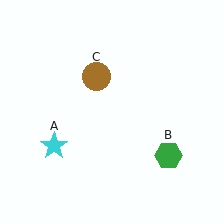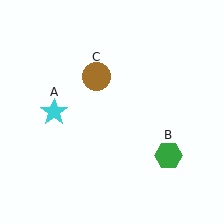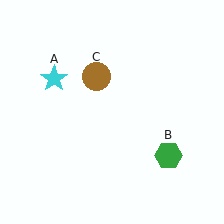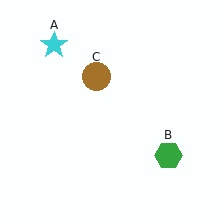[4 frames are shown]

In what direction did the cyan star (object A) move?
The cyan star (object A) moved up.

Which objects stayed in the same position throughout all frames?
Green hexagon (object B) and brown circle (object C) remained stationary.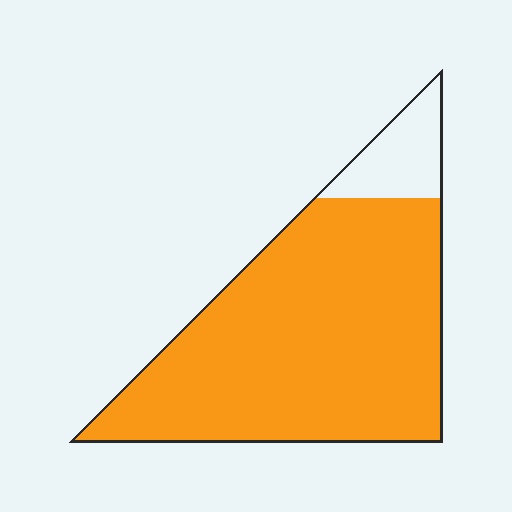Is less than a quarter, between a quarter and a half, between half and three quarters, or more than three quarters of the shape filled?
More than three quarters.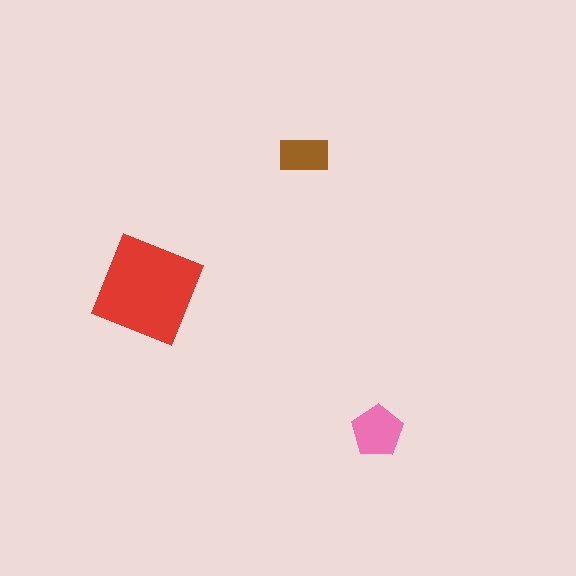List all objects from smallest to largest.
The brown rectangle, the pink pentagon, the red diamond.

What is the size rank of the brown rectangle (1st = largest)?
3rd.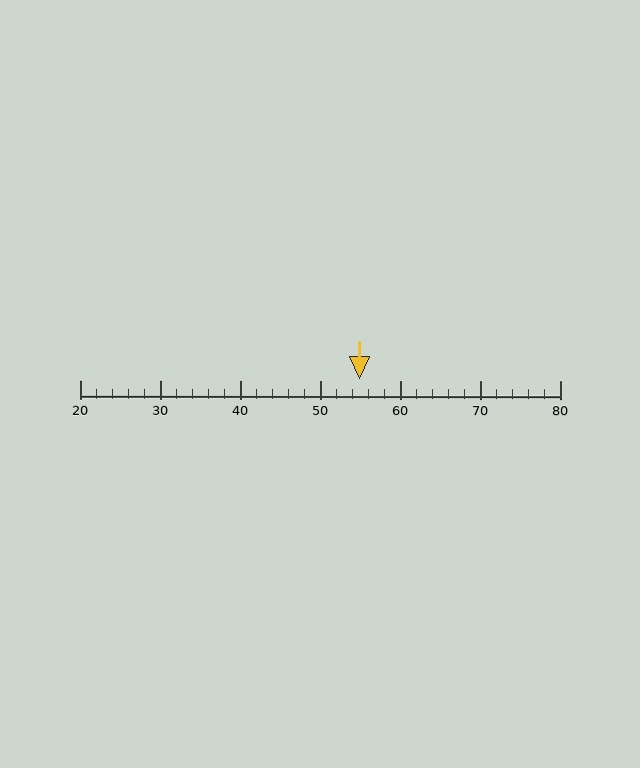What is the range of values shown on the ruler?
The ruler shows values from 20 to 80.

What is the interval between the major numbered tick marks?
The major tick marks are spaced 10 units apart.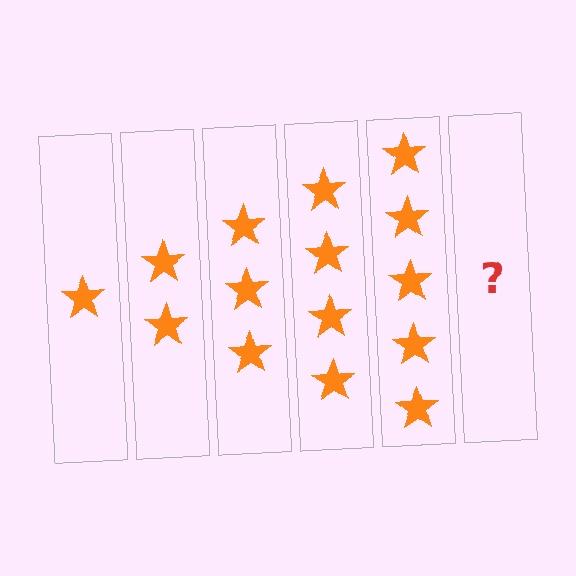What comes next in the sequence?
The next element should be 6 stars.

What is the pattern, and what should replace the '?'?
The pattern is that each step adds one more star. The '?' should be 6 stars.